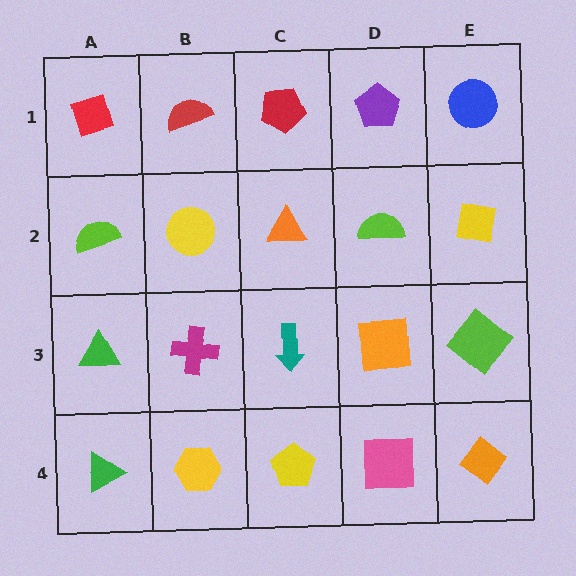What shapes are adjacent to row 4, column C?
A teal arrow (row 3, column C), a yellow hexagon (row 4, column B), a pink square (row 4, column D).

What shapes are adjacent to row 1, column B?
A yellow circle (row 2, column B), a red diamond (row 1, column A), a red pentagon (row 1, column C).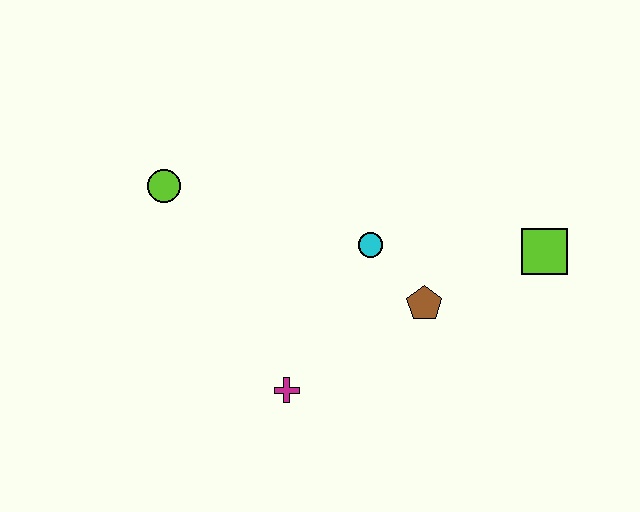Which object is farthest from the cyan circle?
The lime circle is farthest from the cyan circle.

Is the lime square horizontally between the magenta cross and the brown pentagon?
No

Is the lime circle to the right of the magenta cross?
No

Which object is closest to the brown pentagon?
The cyan circle is closest to the brown pentagon.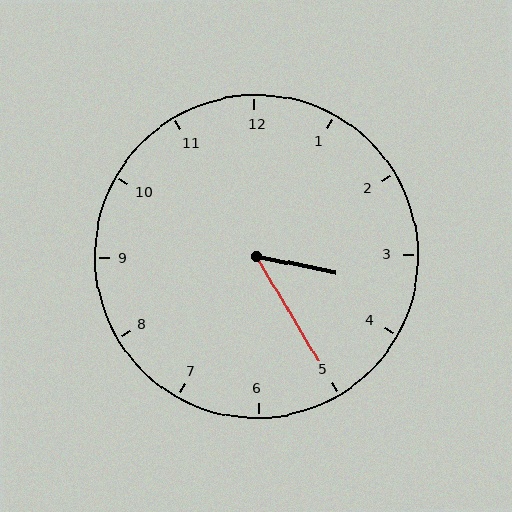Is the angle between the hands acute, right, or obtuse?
It is acute.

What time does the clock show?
3:25.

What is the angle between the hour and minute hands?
Approximately 48 degrees.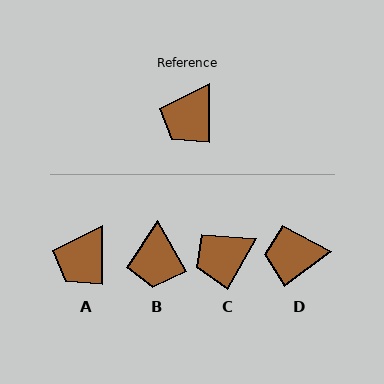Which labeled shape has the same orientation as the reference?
A.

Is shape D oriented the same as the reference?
No, it is off by about 53 degrees.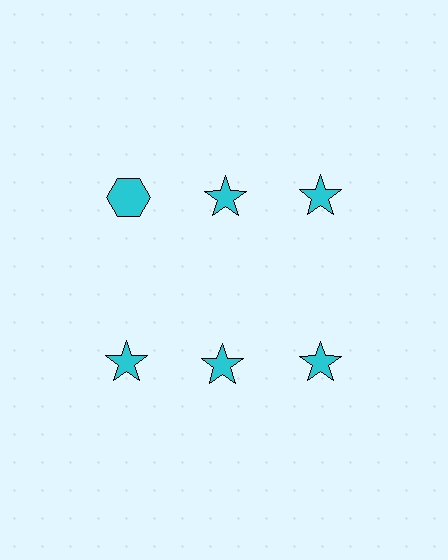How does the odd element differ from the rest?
It has a different shape: hexagon instead of star.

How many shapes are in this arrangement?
There are 6 shapes arranged in a grid pattern.